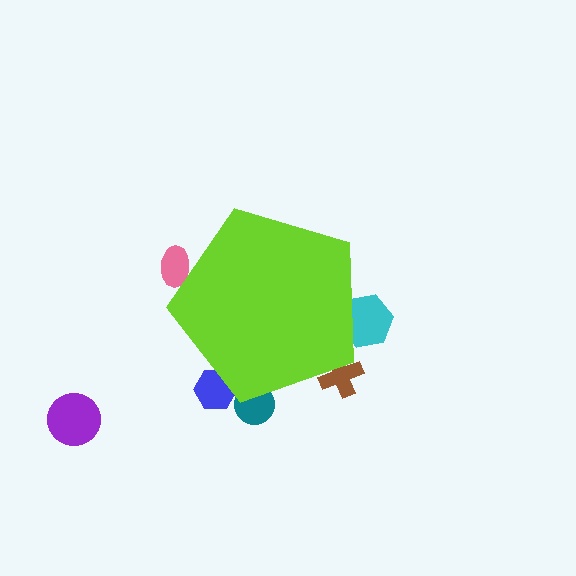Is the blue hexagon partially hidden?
Yes, the blue hexagon is partially hidden behind the lime pentagon.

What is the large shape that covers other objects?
A lime pentagon.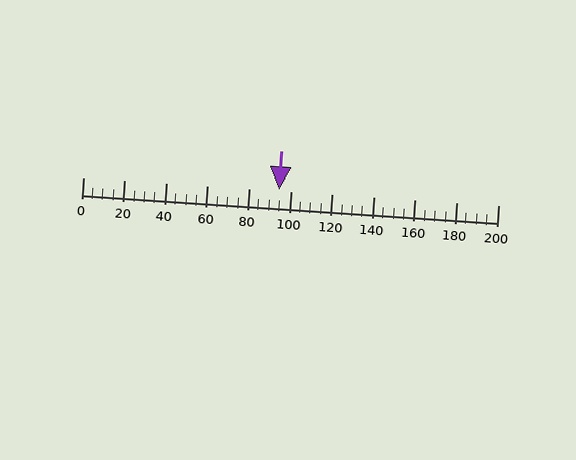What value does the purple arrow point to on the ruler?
The purple arrow points to approximately 95.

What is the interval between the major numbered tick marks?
The major tick marks are spaced 20 units apart.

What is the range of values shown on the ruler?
The ruler shows values from 0 to 200.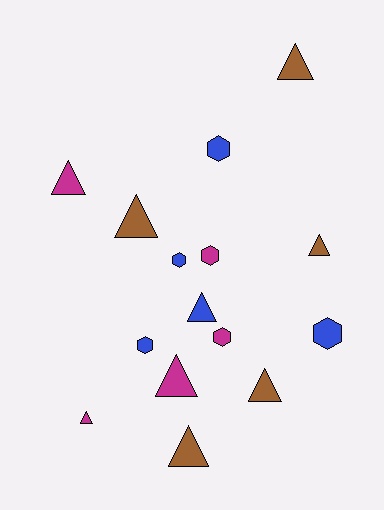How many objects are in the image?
There are 15 objects.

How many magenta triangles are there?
There are 3 magenta triangles.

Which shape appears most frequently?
Triangle, with 9 objects.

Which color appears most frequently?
Brown, with 5 objects.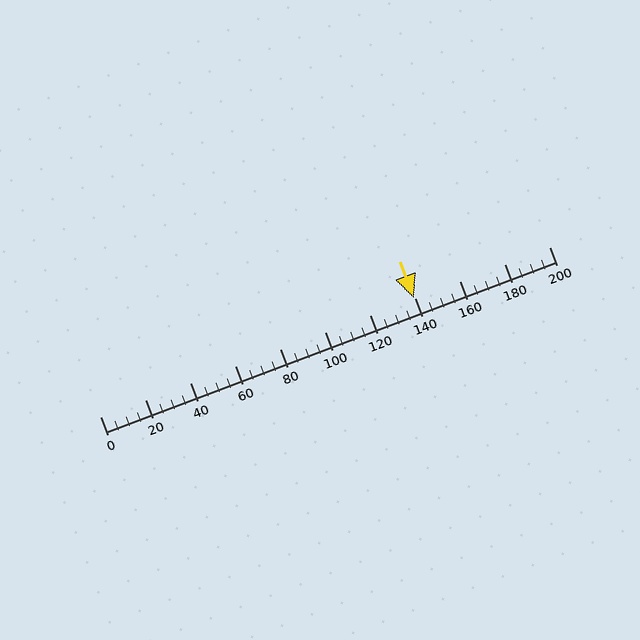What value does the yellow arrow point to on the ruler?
The yellow arrow points to approximately 140.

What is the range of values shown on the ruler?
The ruler shows values from 0 to 200.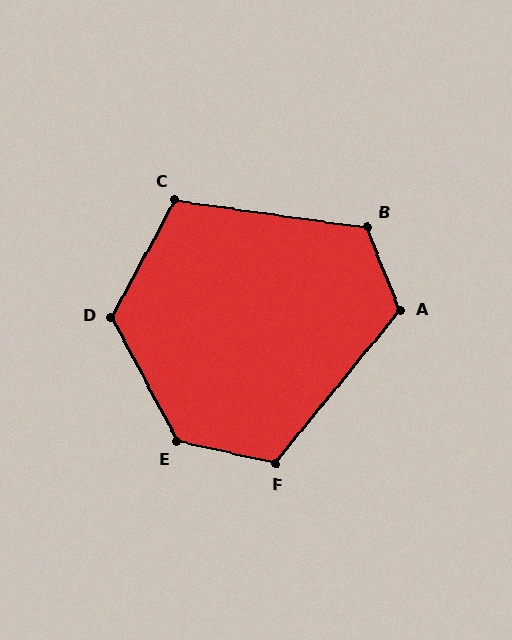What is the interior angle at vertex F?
Approximately 117 degrees (obtuse).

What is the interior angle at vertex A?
Approximately 119 degrees (obtuse).